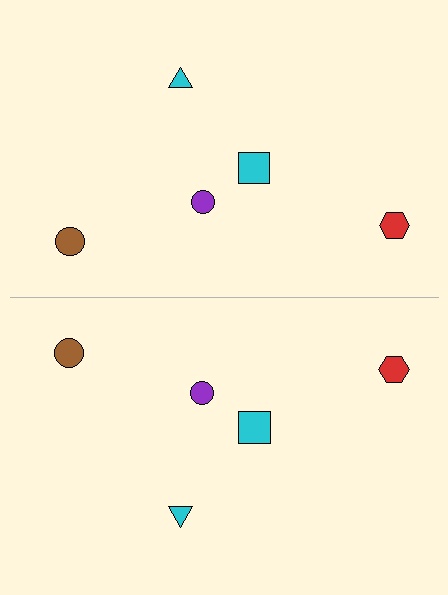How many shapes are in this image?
There are 10 shapes in this image.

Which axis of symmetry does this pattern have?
The pattern has a horizontal axis of symmetry running through the center of the image.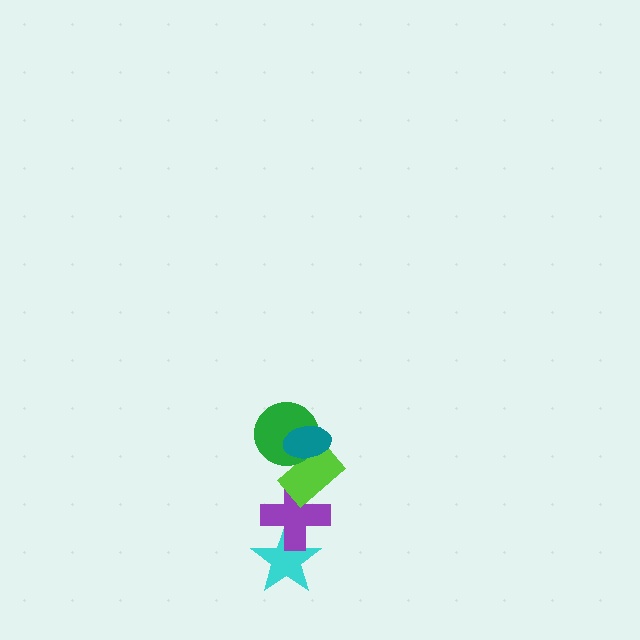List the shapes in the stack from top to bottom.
From top to bottom: the teal ellipse, the green circle, the lime rectangle, the purple cross, the cyan star.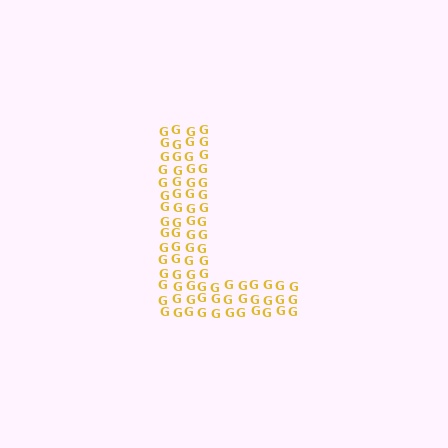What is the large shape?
The large shape is the letter L.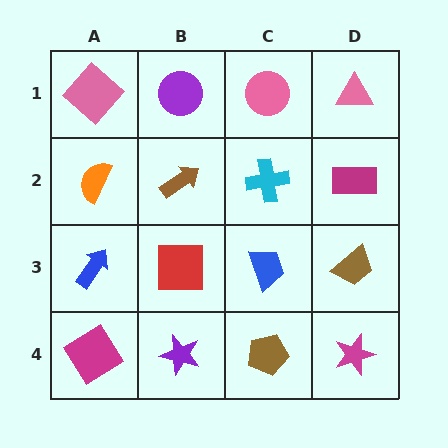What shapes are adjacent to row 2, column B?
A purple circle (row 1, column B), a red square (row 3, column B), an orange semicircle (row 2, column A), a cyan cross (row 2, column C).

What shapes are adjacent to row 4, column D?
A brown trapezoid (row 3, column D), a brown pentagon (row 4, column C).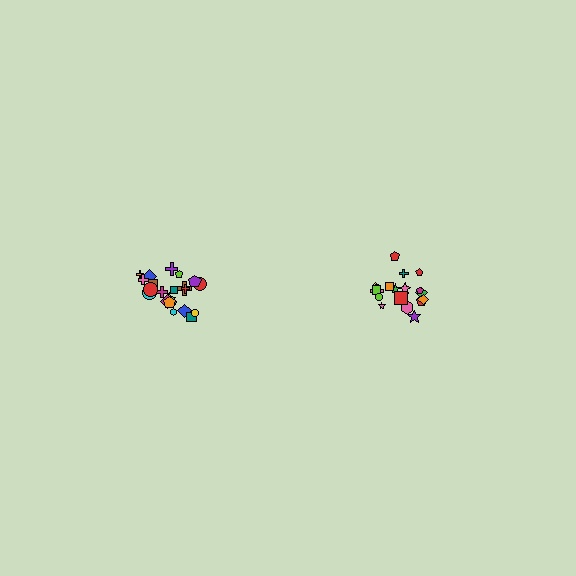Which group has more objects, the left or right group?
The left group.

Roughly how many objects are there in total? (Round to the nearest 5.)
Roughly 40 objects in total.